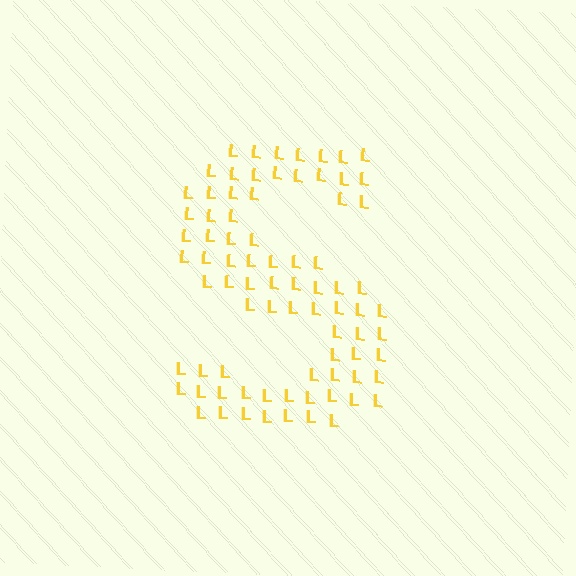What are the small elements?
The small elements are letter L's.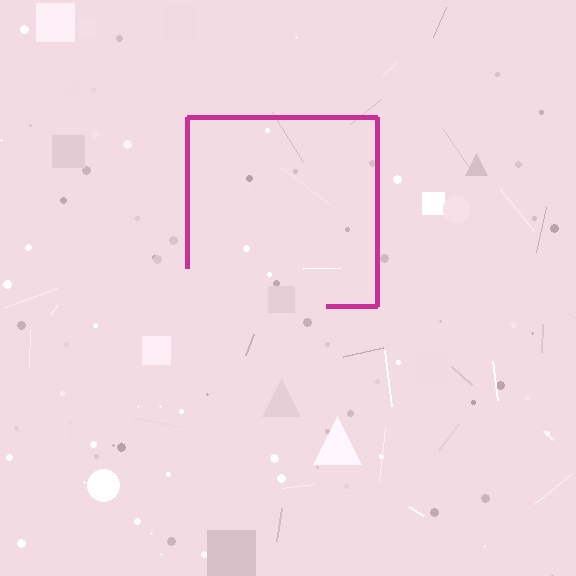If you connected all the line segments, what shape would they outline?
They would outline a square.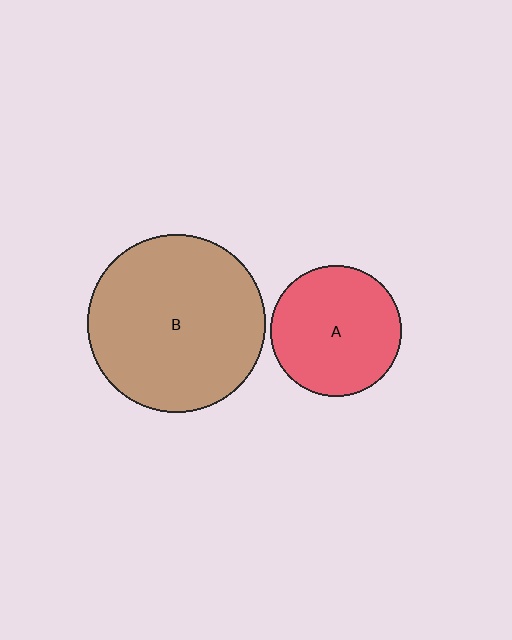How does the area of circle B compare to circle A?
Approximately 1.8 times.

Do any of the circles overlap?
No, none of the circles overlap.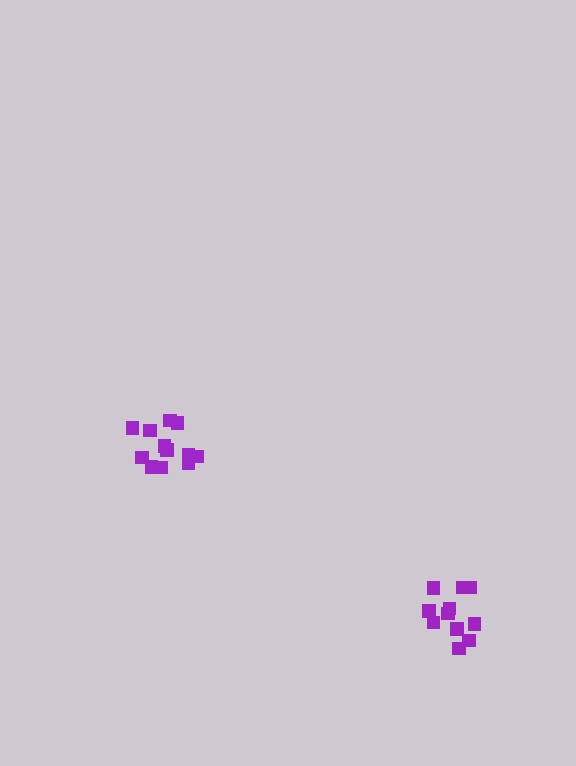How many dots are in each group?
Group 1: 12 dots, Group 2: 11 dots (23 total).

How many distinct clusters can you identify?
There are 2 distinct clusters.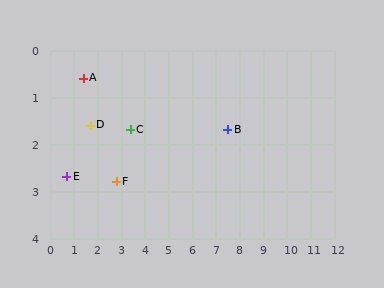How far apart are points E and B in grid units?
Points E and B are about 6.9 grid units apart.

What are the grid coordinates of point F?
Point F is at approximately (2.8, 2.8).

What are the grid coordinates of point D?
Point D is at approximately (1.7, 1.6).